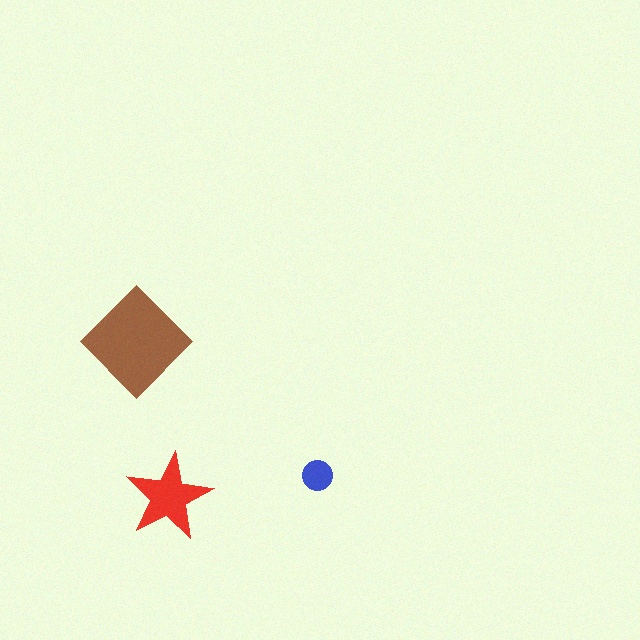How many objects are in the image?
There are 3 objects in the image.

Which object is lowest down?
The red star is bottommost.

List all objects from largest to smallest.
The brown diamond, the red star, the blue circle.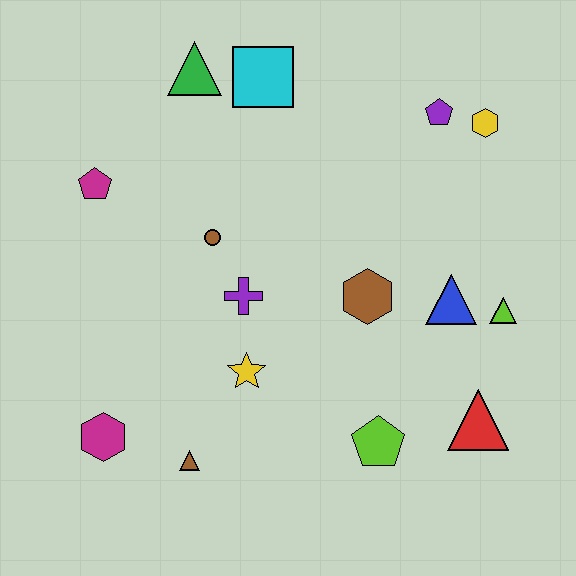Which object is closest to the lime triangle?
The blue triangle is closest to the lime triangle.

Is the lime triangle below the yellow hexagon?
Yes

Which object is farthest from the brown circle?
The red triangle is farthest from the brown circle.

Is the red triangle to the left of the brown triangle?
No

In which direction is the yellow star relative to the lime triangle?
The yellow star is to the left of the lime triangle.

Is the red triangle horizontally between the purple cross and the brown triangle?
No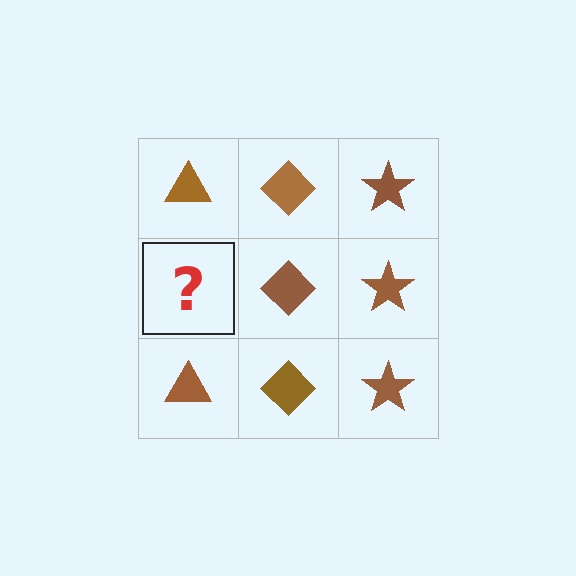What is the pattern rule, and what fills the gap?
The rule is that each column has a consistent shape. The gap should be filled with a brown triangle.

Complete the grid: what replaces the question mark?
The question mark should be replaced with a brown triangle.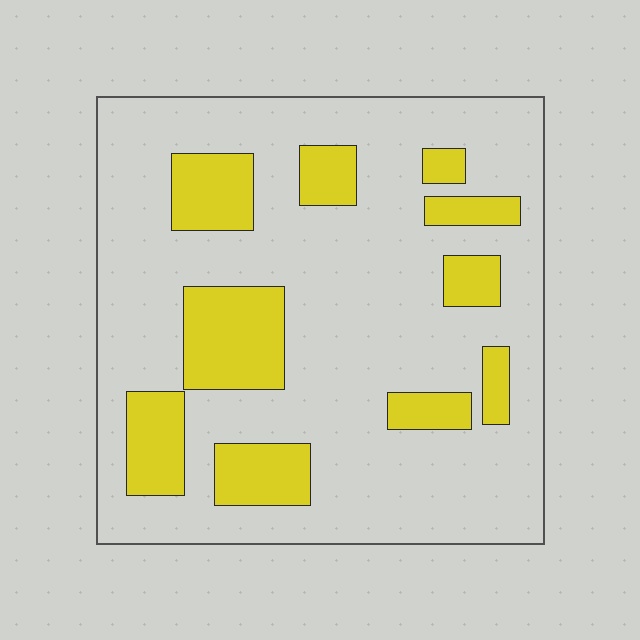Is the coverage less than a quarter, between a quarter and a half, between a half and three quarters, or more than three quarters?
Less than a quarter.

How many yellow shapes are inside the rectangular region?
10.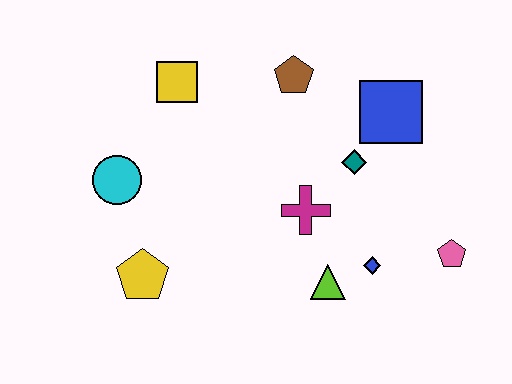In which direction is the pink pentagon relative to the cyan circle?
The pink pentagon is to the right of the cyan circle.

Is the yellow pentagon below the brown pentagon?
Yes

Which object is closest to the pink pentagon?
The blue diamond is closest to the pink pentagon.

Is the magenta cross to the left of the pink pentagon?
Yes